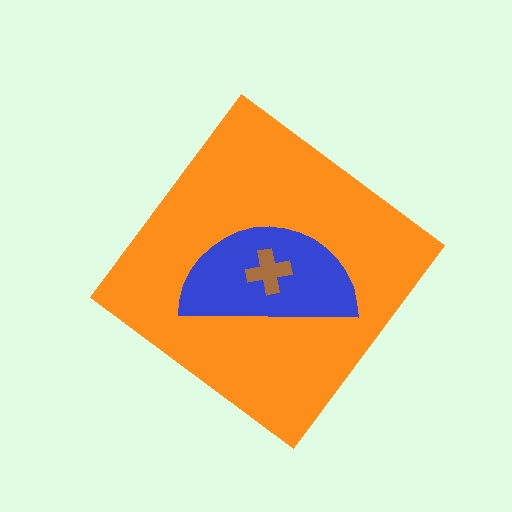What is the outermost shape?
The orange diamond.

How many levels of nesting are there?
3.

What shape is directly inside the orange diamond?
The blue semicircle.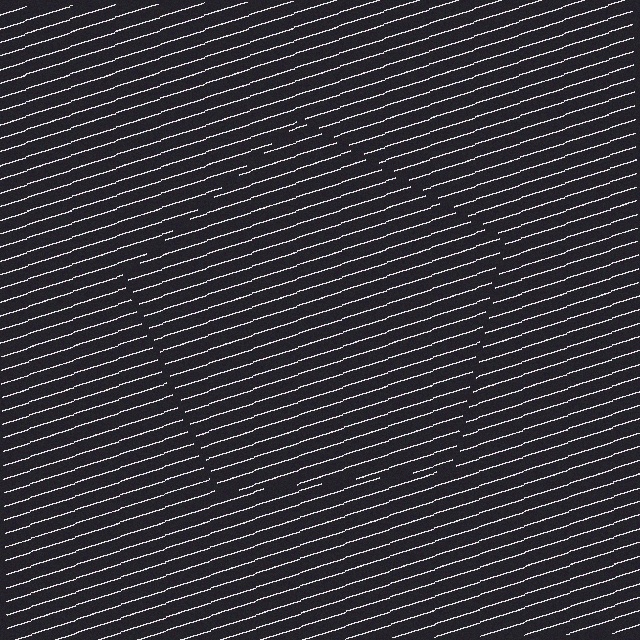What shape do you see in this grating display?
An illusory pentagon. The interior of the shape contains the same grating, shifted by half a period — the contour is defined by the phase discontinuity where line-ends from the inner and outer gratings abut.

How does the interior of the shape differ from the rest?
The interior of the shape contains the same grating, shifted by half a period — the contour is defined by the phase discontinuity where line-ends from the inner and outer gratings abut.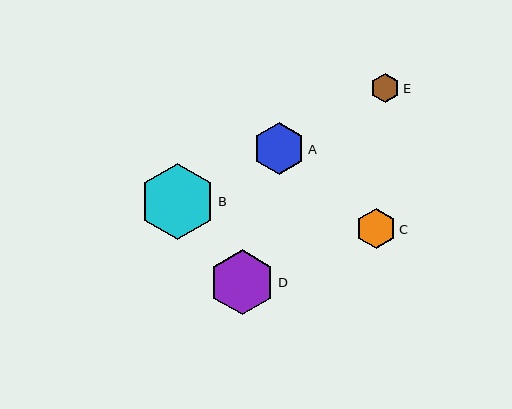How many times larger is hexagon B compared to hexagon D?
Hexagon B is approximately 1.2 times the size of hexagon D.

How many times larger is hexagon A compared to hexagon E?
Hexagon A is approximately 1.8 times the size of hexagon E.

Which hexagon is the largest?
Hexagon B is the largest with a size of approximately 76 pixels.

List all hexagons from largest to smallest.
From largest to smallest: B, D, A, C, E.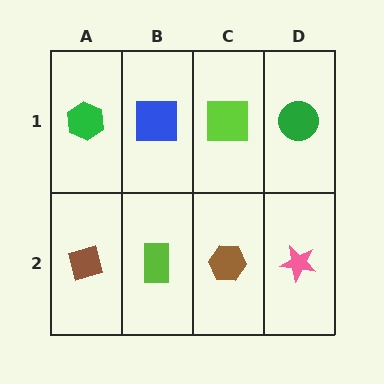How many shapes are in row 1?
4 shapes.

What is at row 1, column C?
A lime square.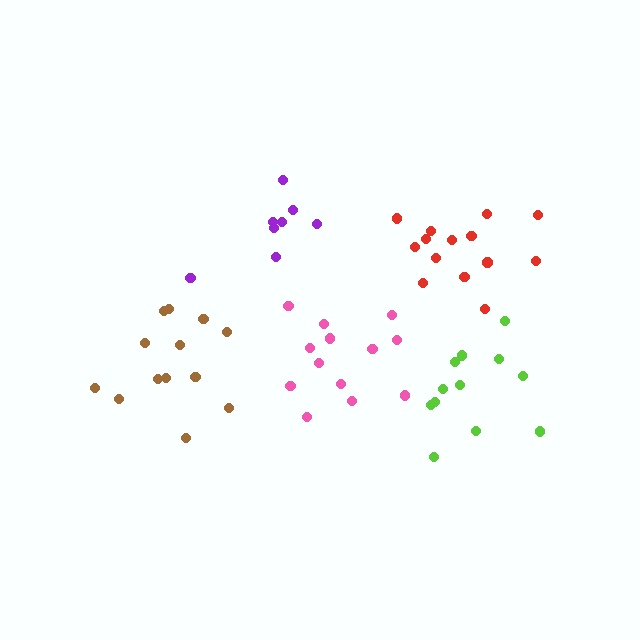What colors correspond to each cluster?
The clusters are colored: lime, red, purple, pink, brown.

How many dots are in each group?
Group 1: 12 dots, Group 2: 14 dots, Group 3: 8 dots, Group 4: 13 dots, Group 5: 13 dots (60 total).